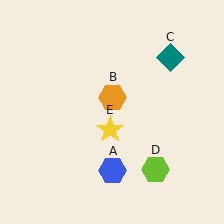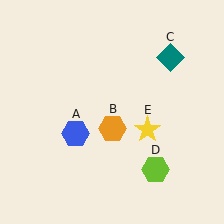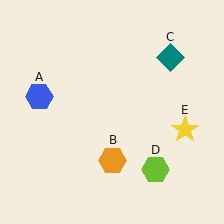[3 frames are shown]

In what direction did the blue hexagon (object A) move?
The blue hexagon (object A) moved up and to the left.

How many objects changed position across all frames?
3 objects changed position: blue hexagon (object A), orange hexagon (object B), yellow star (object E).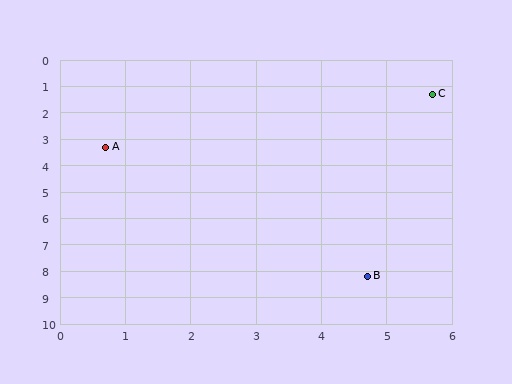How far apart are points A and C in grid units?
Points A and C are about 5.4 grid units apart.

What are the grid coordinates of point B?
Point B is at approximately (4.7, 8.2).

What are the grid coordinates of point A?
Point A is at approximately (0.7, 3.3).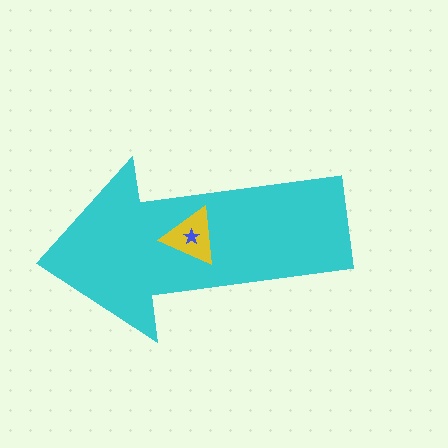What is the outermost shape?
The cyan arrow.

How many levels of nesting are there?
3.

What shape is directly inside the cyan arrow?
The yellow triangle.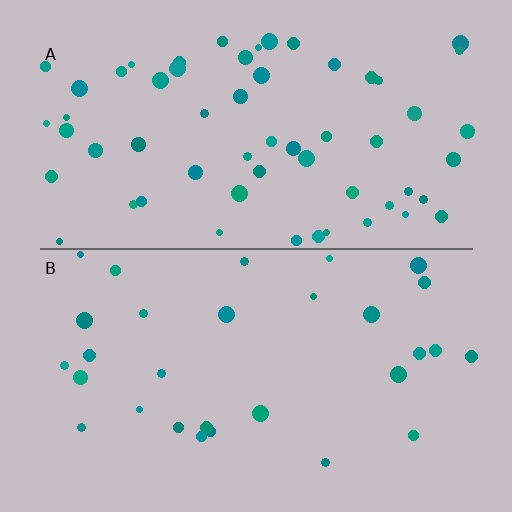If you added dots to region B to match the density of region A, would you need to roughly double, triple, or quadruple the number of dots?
Approximately double.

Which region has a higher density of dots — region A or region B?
A (the top).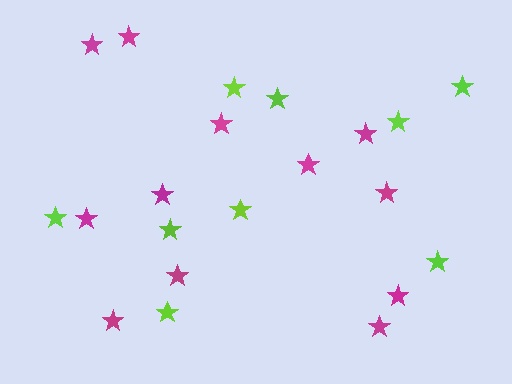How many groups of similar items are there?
There are 2 groups: one group of lime stars (9) and one group of magenta stars (12).